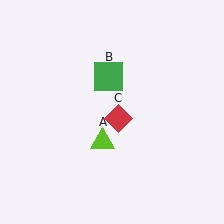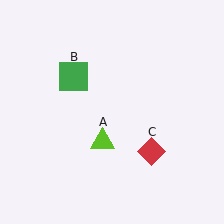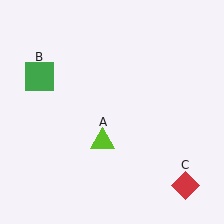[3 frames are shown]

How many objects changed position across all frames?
2 objects changed position: green square (object B), red diamond (object C).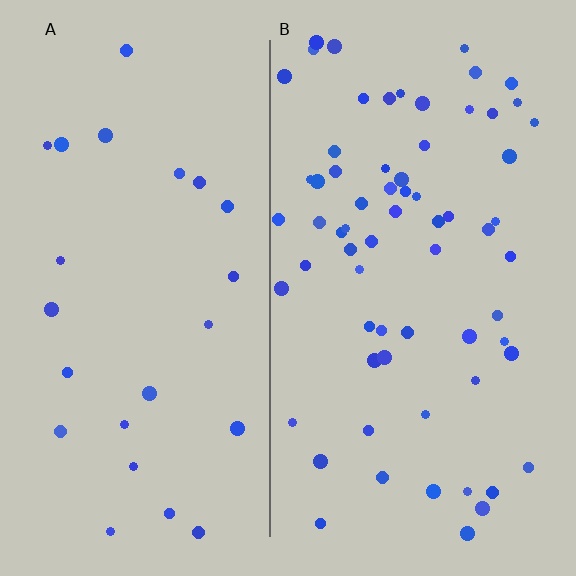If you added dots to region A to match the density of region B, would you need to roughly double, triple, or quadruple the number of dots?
Approximately triple.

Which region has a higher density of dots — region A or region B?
B (the right).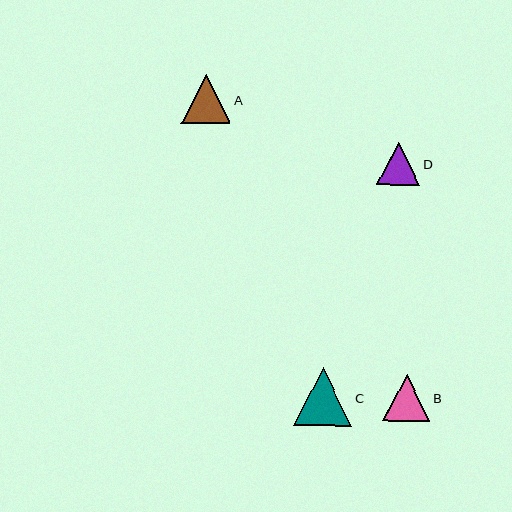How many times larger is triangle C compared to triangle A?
Triangle C is approximately 1.2 times the size of triangle A.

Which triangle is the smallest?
Triangle D is the smallest with a size of approximately 43 pixels.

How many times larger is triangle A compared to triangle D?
Triangle A is approximately 1.1 times the size of triangle D.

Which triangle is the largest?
Triangle C is the largest with a size of approximately 58 pixels.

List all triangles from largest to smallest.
From largest to smallest: C, A, B, D.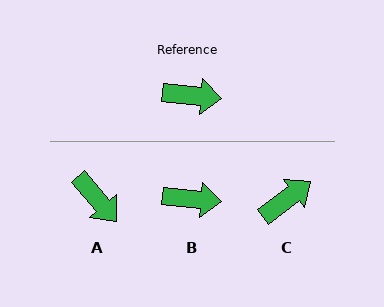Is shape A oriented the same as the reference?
No, it is off by about 44 degrees.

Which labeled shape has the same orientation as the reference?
B.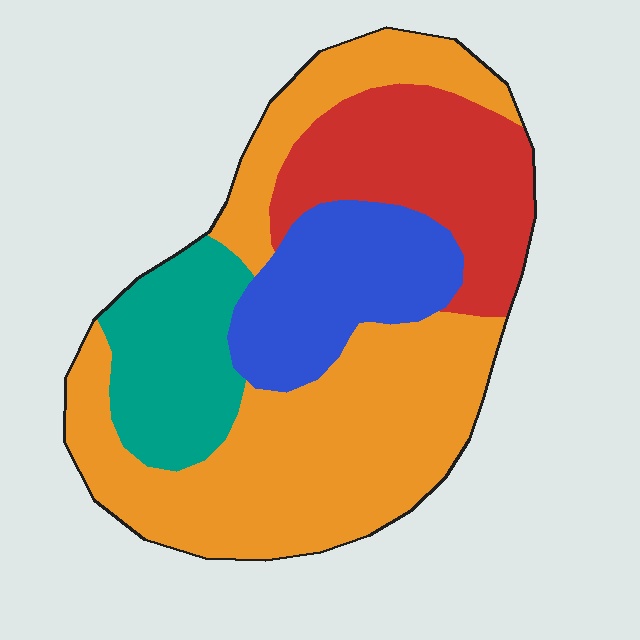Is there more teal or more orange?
Orange.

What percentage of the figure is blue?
Blue covers 17% of the figure.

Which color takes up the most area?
Orange, at roughly 50%.